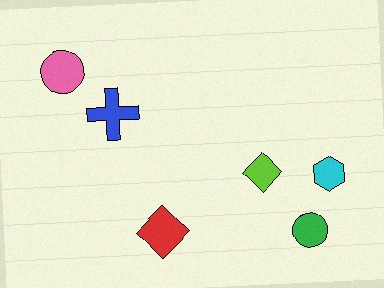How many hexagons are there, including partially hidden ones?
There is 1 hexagon.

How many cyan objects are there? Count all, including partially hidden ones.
There is 1 cyan object.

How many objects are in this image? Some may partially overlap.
There are 6 objects.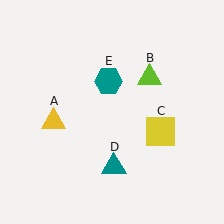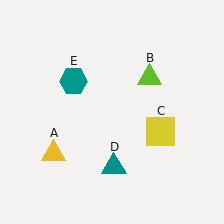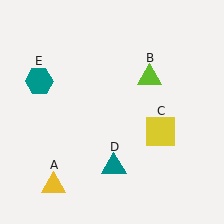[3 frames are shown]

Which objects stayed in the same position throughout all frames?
Lime triangle (object B) and yellow square (object C) and teal triangle (object D) remained stationary.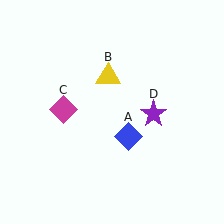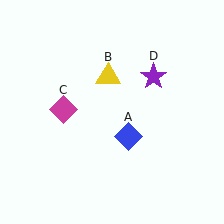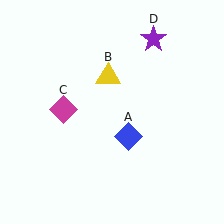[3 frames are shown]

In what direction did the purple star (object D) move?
The purple star (object D) moved up.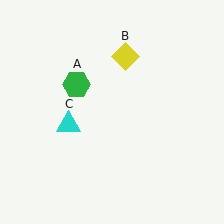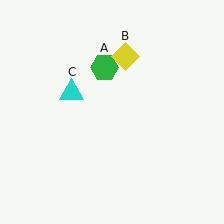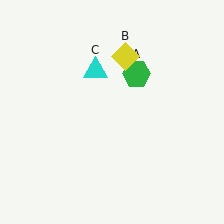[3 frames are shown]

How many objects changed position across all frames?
2 objects changed position: green hexagon (object A), cyan triangle (object C).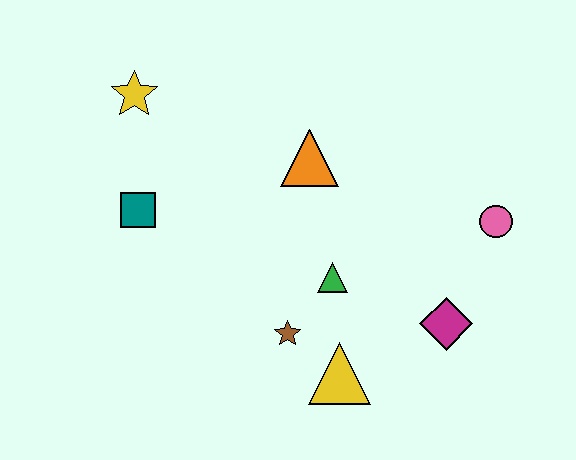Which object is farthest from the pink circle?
The yellow star is farthest from the pink circle.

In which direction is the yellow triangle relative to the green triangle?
The yellow triangle is below the green triangle.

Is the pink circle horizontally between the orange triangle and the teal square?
No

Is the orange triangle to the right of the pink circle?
No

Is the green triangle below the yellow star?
Yes